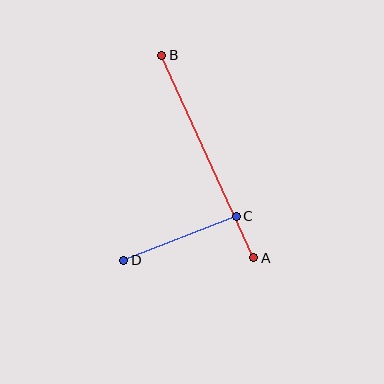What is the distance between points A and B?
The distance is approximately 223 pixels.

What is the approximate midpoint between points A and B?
The midpoint is at approximately (208, 156) pixels.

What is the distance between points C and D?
The distance is approximately 121 pixels.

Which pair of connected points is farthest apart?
Points A and B are farthest apart.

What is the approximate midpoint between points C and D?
The midpoint is at approximately (180, 238) pixels.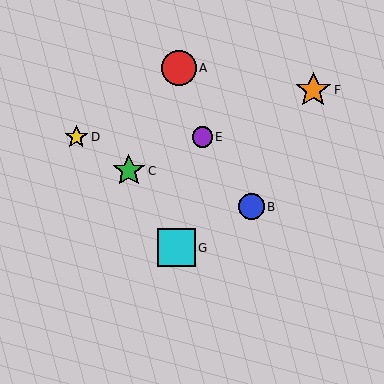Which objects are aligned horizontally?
Objects D, E are aligned horizontally.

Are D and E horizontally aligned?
Yes, both are at y≈137.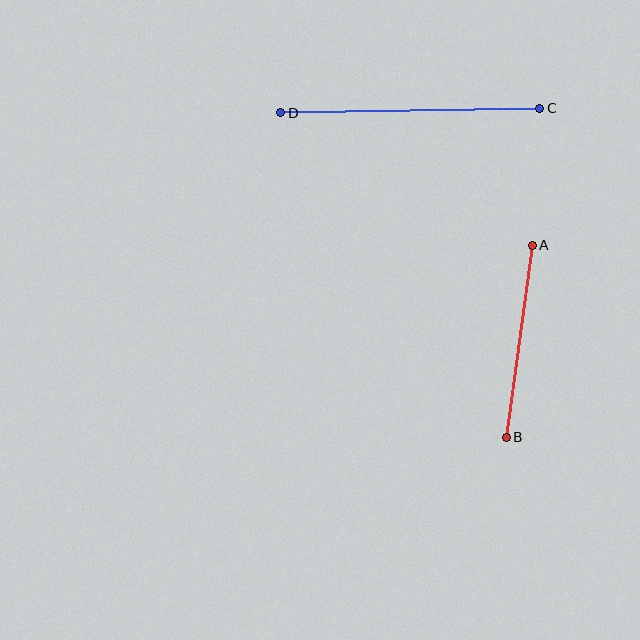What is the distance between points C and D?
The distance is approximately 259 pixels.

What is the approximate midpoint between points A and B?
The midpoint is at approximately (519, 341) pixels.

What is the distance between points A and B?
The distance is approximately 194 pixels.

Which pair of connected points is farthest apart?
Points C and D are farthest apart.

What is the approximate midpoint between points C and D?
The midpoint is at approximately (410, 111) pixels.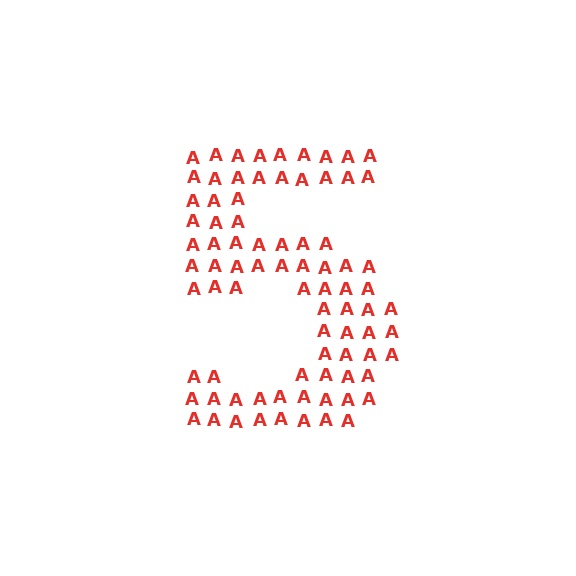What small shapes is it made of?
It is made of small letter A's.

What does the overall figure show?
The overall figure shows the digit 5.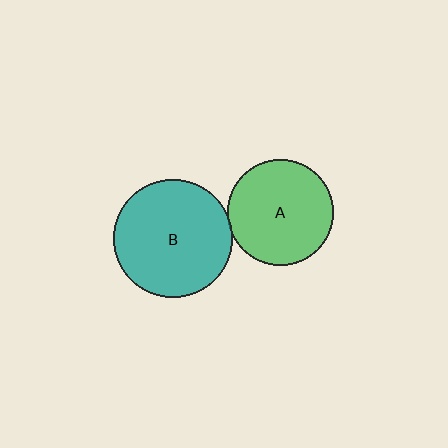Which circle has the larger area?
Circle B (teal).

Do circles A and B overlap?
Yes.